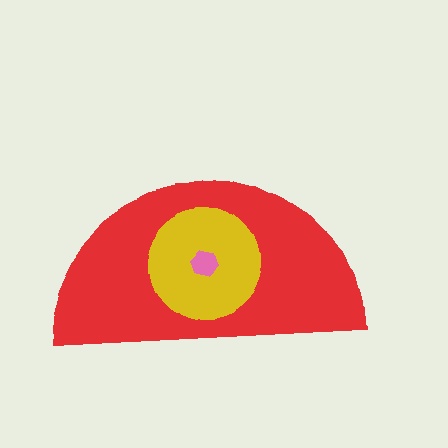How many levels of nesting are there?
3.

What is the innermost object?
The pink hexagon.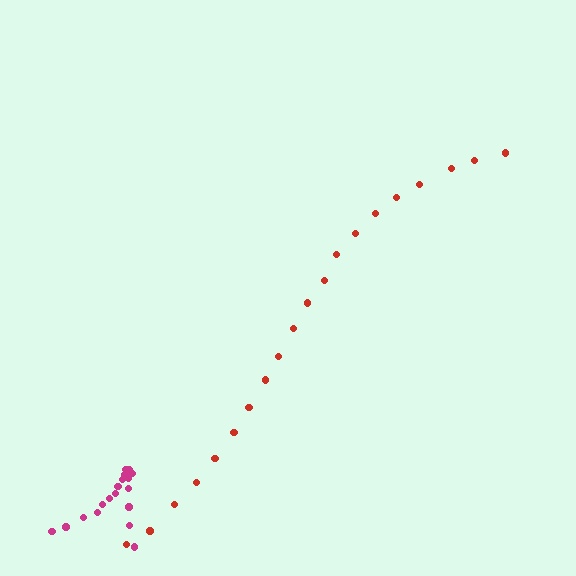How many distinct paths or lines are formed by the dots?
There are 2 distinct paths.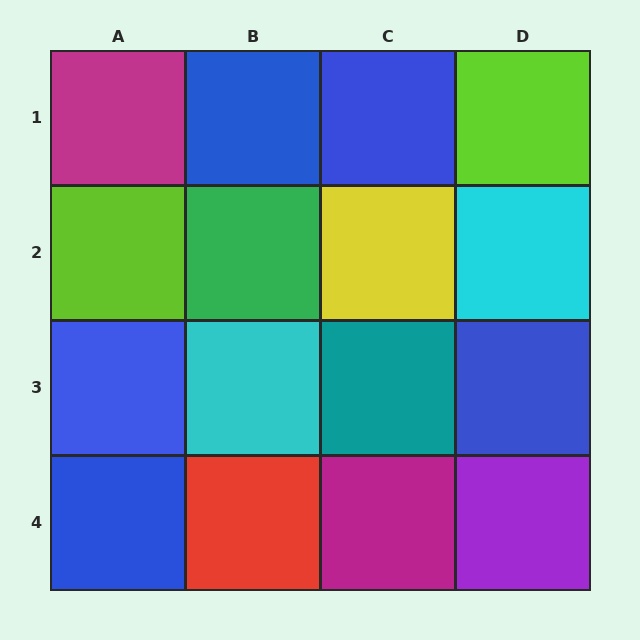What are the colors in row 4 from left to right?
Blue, red, magenta, purple.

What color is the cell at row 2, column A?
Lime.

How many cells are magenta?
2 cells are magenta.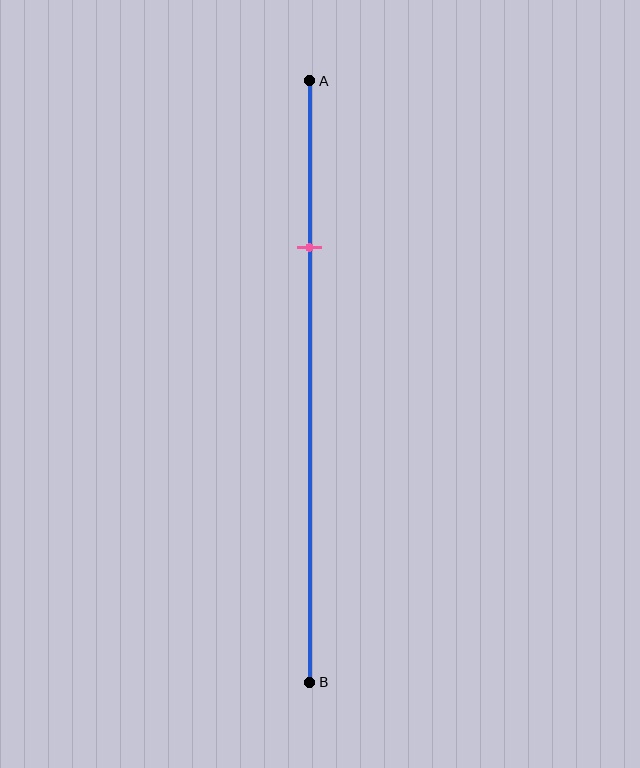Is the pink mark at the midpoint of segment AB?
No, the mark is at about 30% from A, not at the 50% midpoint.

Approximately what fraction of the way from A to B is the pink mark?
The pink mark is approximately 30% of the way from A to B.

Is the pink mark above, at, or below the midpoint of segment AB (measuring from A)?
The pink mark is above the midpoint of segment AB.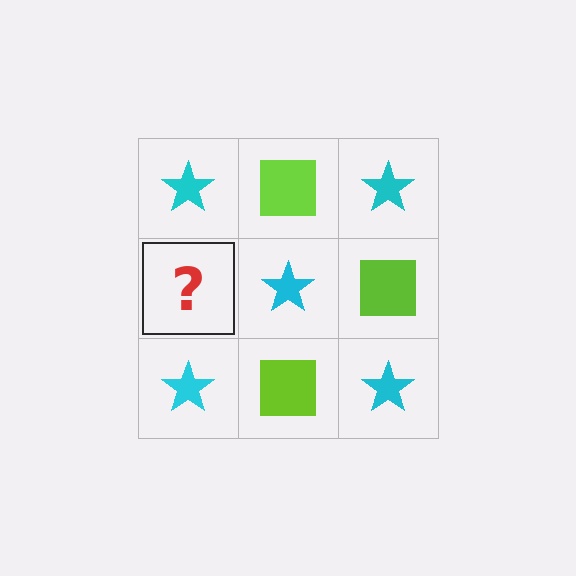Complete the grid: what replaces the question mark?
The question mark should be replaced with a lime square.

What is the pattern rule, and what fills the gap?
The rule is that it alternates cyan star and lime square in a checkerboard pattern. The gap should be filled with a lime square.